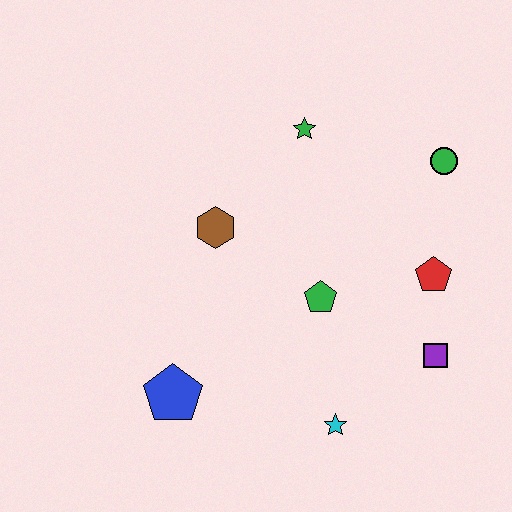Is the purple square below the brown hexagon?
Yes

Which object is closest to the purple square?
The red pentagon is closest to the purple square.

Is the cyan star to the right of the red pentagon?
No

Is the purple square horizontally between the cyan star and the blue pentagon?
No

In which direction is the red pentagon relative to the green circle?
The red pentagon is below the green circle.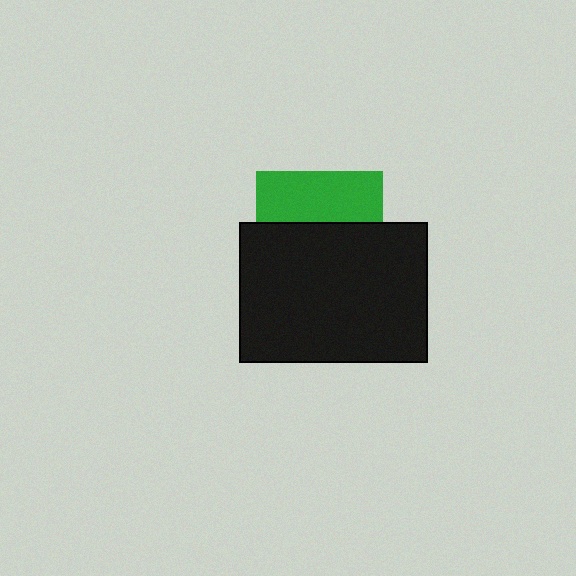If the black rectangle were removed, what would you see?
You would see the complete green square.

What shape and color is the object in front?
The object in front is a black rectangle.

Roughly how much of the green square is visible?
A small part of it is visible (roughly 40%).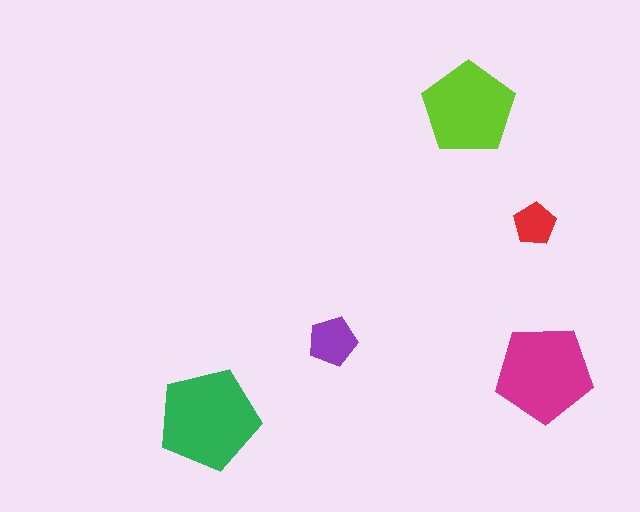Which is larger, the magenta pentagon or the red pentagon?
The magenta one.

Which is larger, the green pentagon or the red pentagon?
The green one.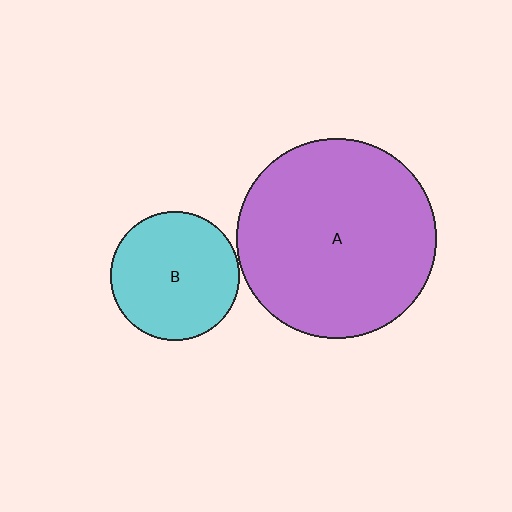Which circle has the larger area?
Circle A (purple).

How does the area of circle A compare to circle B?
Approximately 2.4 times.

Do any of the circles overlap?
No, none of the circles overlap.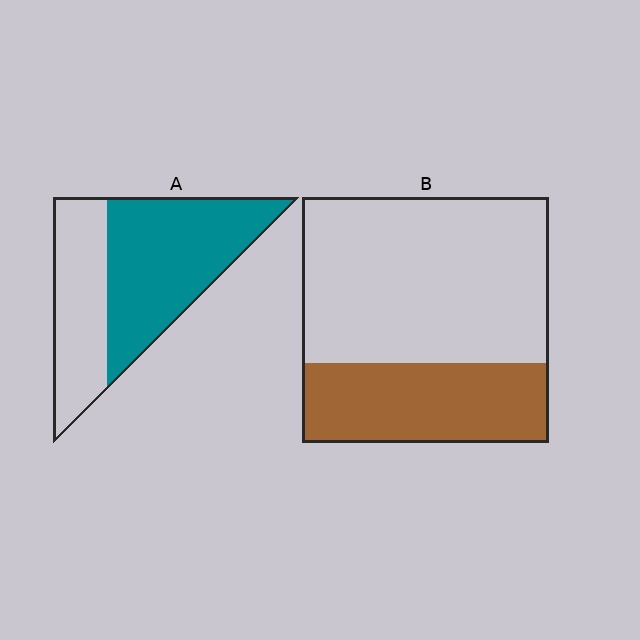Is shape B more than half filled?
No.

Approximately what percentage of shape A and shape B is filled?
A is approximately 60% and B is approximately 35%.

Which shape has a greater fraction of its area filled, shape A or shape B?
Shape A.